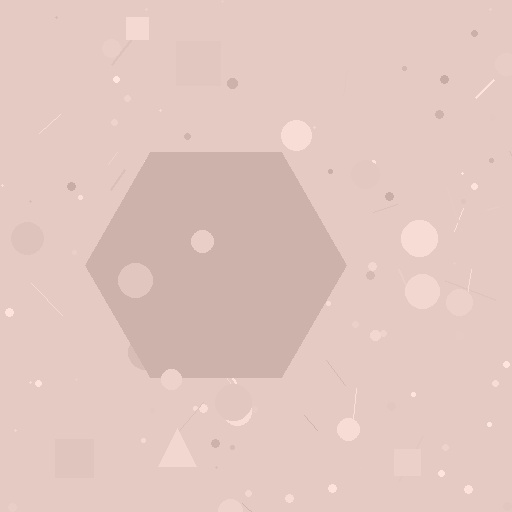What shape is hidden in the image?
A hexagon is hidden in the image.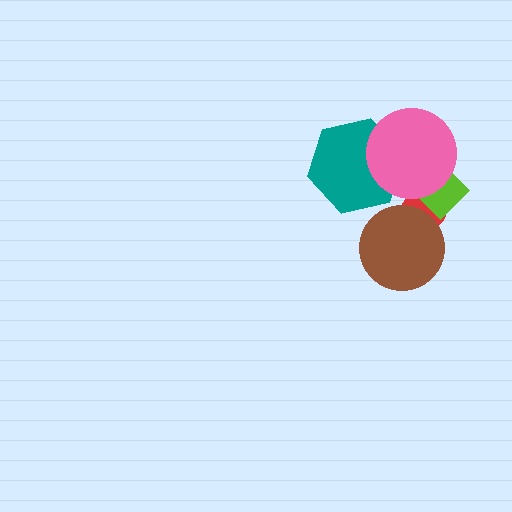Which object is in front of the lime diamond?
The pink circle is in front of the lime diamond.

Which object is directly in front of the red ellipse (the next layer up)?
The brown circle is directly in front of the red ellipse.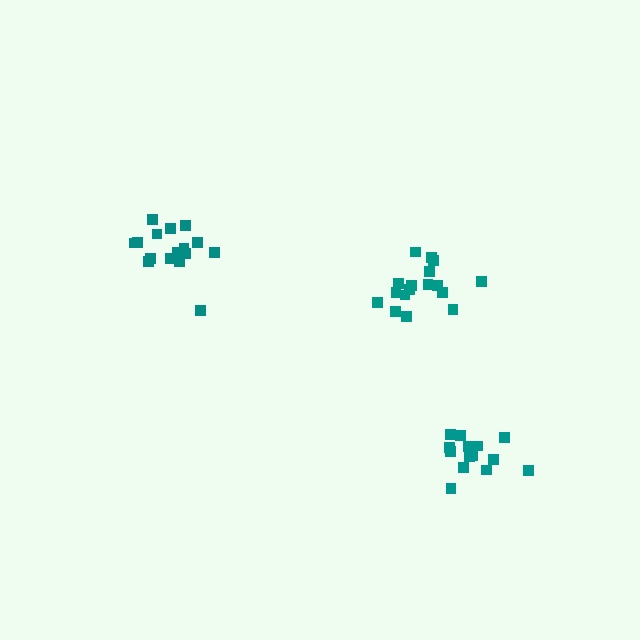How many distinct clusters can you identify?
There are 3 distinct clusters.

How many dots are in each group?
Group 1: 17 dots, Group 2: 16 dots, Group 3: 15 dots (48 total).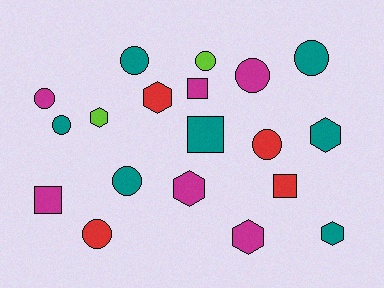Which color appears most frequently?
Teal, with 7 objects.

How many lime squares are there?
There are no lime squares.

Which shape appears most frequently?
Circle, with 9 objects.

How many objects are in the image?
There are 19 objects.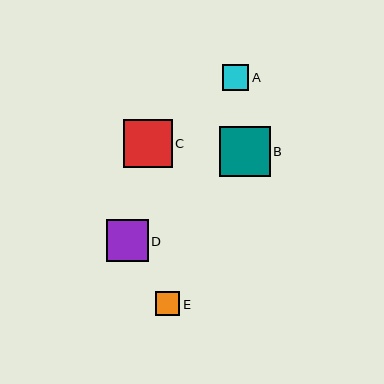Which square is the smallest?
Square E is the smallest with a size of approximately 24 pixels.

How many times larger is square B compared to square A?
Square B is approximately 1.9 times the size of square A.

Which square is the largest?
Square B is the largest with a size of approximately 50 pixels.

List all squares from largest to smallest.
From largest to smallest: B, C, D, A, E.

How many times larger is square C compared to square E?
Square C is approximately 2.0 times the size of square E.